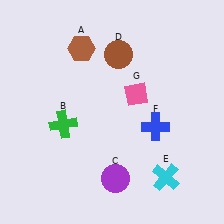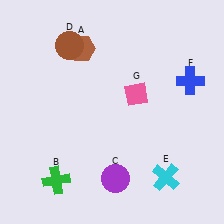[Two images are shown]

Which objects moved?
The objects that moved are: the green cross (B), the brown circle (D), the blue cross (F).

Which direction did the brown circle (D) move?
The brown circle (D) moved left.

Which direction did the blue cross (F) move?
The blue cross (F) moved up.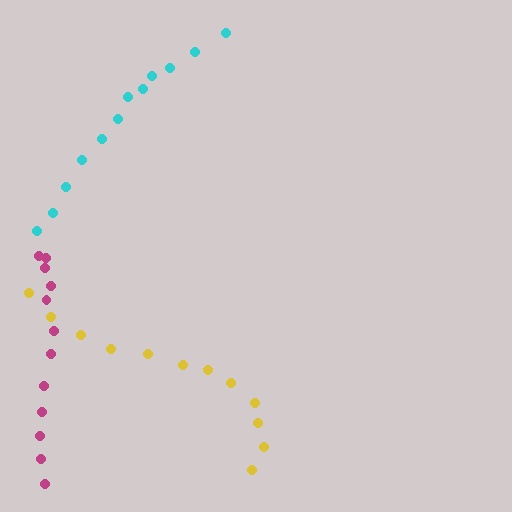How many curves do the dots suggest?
There are 3 distinct paths.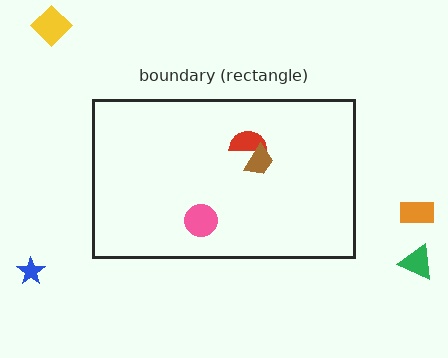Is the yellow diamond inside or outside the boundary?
Outside.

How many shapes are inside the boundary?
3 inside, 4 outside.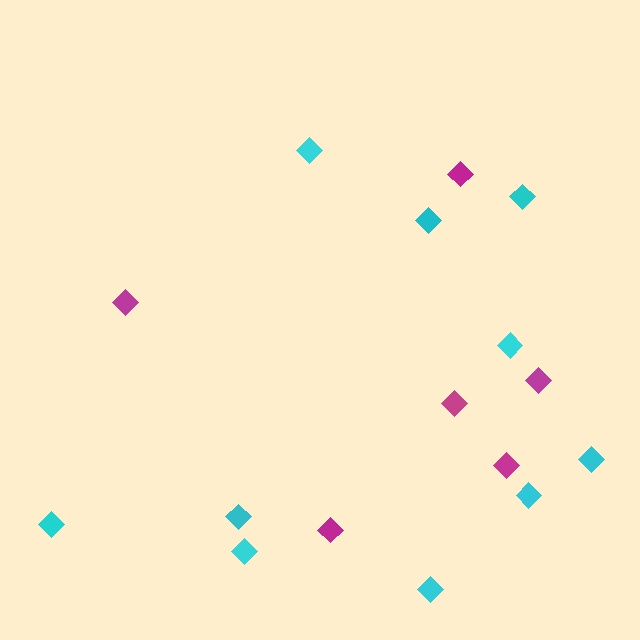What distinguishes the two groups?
There are 2 groups: one group of magenta diamonds (6) and one group of cyan diamonds (10).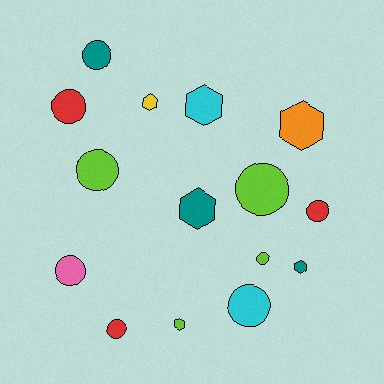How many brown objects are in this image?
There are no brown objects.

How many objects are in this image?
There are 15 objects.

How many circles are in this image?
There are 9 circles.